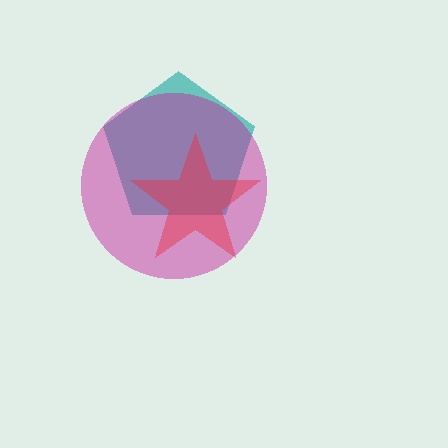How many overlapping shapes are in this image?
There are 3 overlapping shapes in the image.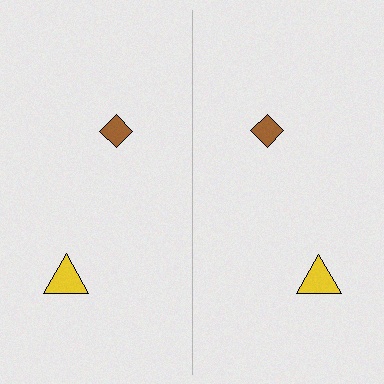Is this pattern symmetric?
Yes, this pattern has bilateral (reflection) symmetry.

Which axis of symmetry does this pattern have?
The pattern has a vertical axis of symmetry running through the center of the image.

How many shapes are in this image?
There are 4 shapes in this image.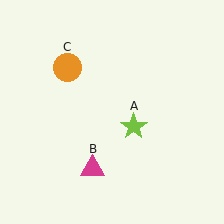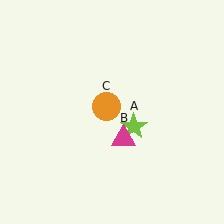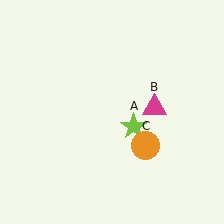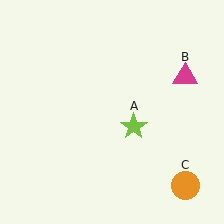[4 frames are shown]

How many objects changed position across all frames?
2 objects changed position: magenta triangle (object B), orange circle (object C).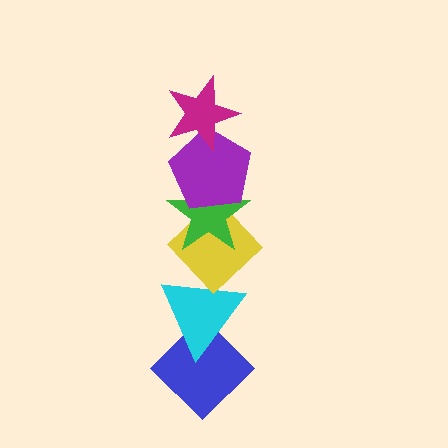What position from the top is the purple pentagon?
The purple pentagon is 2nd from the top.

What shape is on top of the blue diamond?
The cyan triangle is on top of the blue diamond.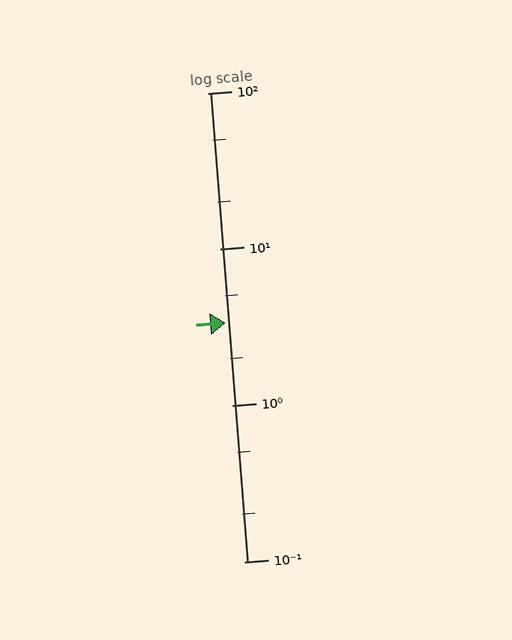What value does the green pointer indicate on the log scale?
The pointer indicates approximately 3.4.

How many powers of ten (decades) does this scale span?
The scale spans 3 decades, from 0.1 to 100.